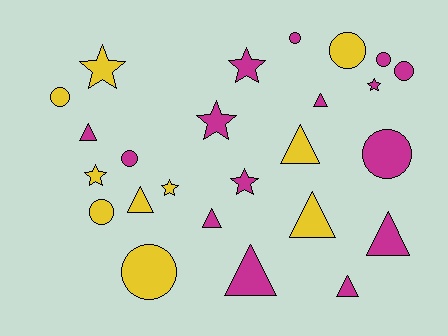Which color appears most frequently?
Magenta, with 15 objects.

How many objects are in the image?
There are 25 objects.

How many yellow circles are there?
There are 4 yellow circles.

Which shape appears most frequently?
Circle, with 9 objects.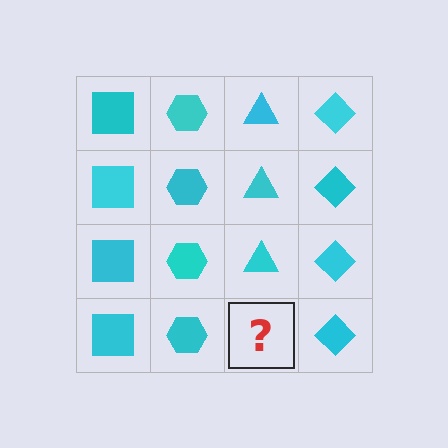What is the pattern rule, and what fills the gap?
The rule is that each column has a consistent shape. The gap should be filled with a cyan triangle.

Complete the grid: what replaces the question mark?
The question mark should be replaced with a cyan triangle.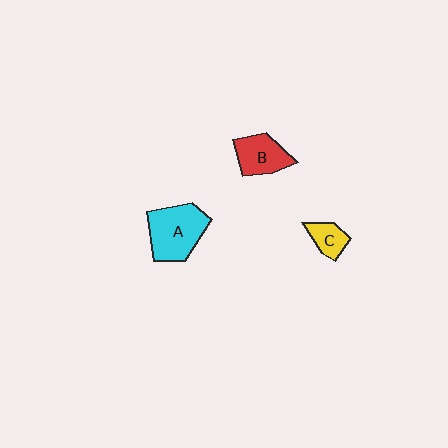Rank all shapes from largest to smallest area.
From largest to smallest: A (cyan), B (red), C (yellow).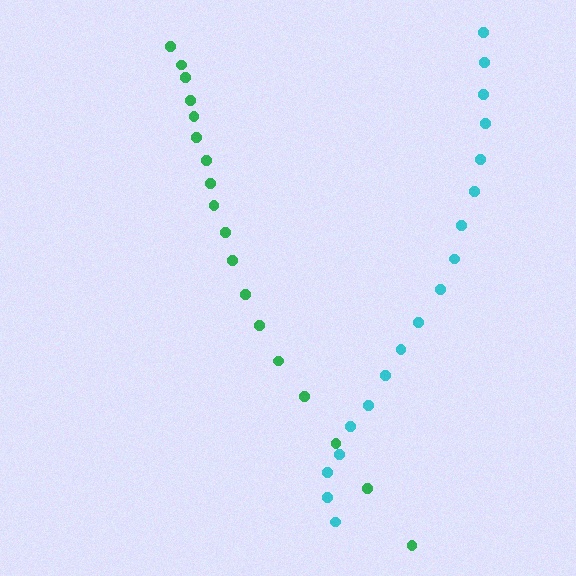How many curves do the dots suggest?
There are 2 distinct paths.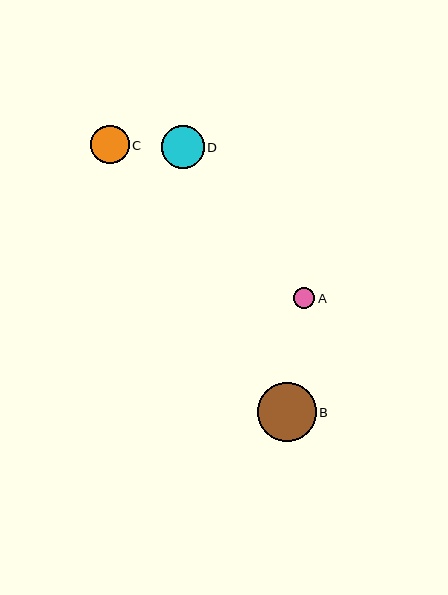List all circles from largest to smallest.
From largest to smallest: B, D, C, A.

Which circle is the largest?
Circle B is the largest with a size of approximately 58 pixels.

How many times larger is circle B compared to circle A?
Circle B is approximately 2.8 times the size of circle A.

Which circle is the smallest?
Circle A is the smallest with a size of approximately 21 pixels.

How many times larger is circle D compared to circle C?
Circle D is approximately 1.1 times the size of circle C.